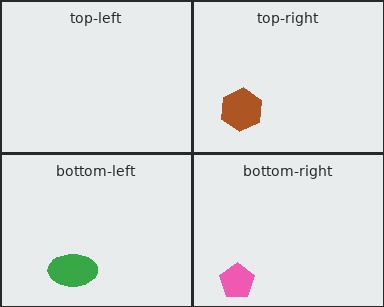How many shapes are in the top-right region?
1.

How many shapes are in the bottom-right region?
1.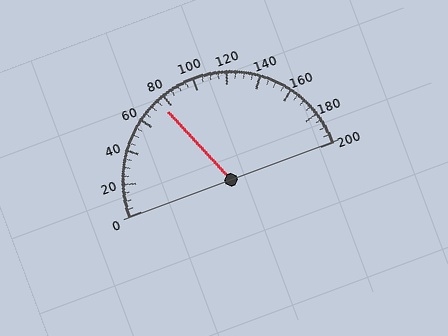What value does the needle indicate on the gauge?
The needle indicates approximately 75.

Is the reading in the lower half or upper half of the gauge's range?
The reading is in the lower half of the range (0 to 200).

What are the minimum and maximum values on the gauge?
The gauge ranges from 0 to 200.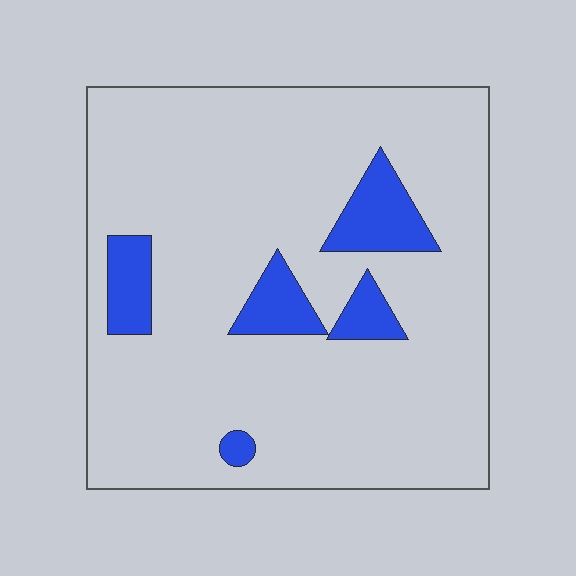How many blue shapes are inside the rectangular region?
5.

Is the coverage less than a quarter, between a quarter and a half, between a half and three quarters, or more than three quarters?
Less than a quarter.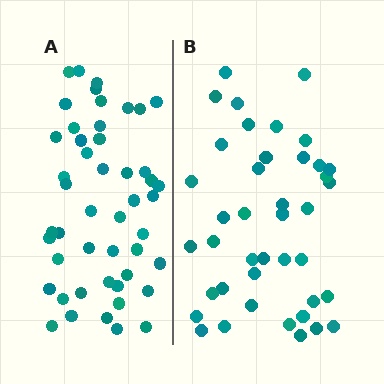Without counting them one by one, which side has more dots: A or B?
Region A (the left region) has more dots.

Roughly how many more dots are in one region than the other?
Region A has roughly 8 or so more dots than region B.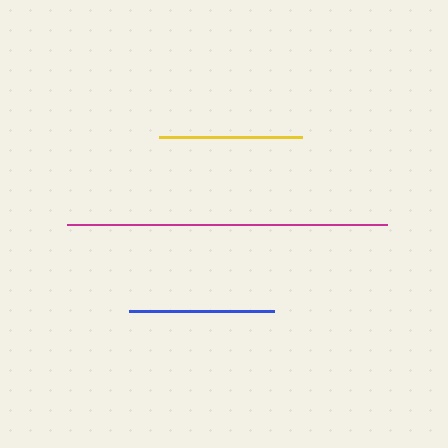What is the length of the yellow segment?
The yellow segment is approximately 143 pixels long.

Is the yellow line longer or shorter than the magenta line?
The magenta line is longer than the yellow line.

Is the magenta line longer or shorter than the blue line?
The magenta line is longer than the blue line.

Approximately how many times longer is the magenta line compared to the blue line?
The magenta line is approximately 2.2 times the length of the blue line.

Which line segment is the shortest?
The yellow line is the shortest at approximately 143 pixels.